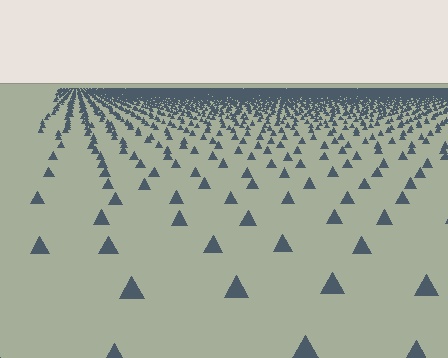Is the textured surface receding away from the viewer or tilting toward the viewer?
The surface is receding away from the viewer. Texture elements get smaller and denser toward the top.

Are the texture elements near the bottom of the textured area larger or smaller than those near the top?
Larger. Near the bottom, elements are closer to the viewer and appear at a bigger on-screen size.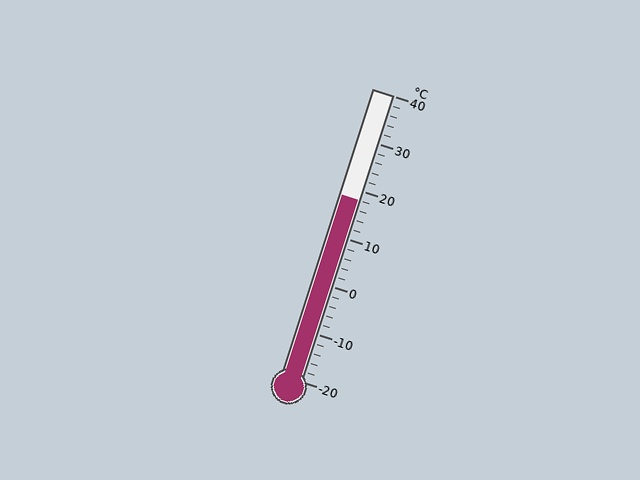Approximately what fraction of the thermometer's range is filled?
The thermometer is filled to approximately 65% of its range.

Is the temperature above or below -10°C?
The temperature is above -10°C.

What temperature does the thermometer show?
The thermometer shows approximately 18°C.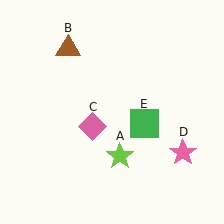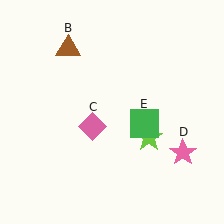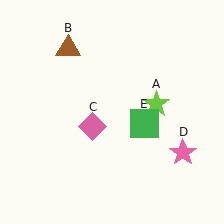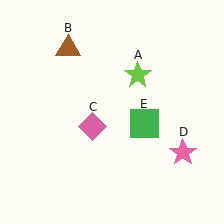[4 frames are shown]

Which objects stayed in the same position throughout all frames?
Brown triangle (object B) and pink diamond (object C) and pink star (object D) and green square (object E) remained stationary.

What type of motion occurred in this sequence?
The lime star (object A) rotated counterclockwise around the center of the scene.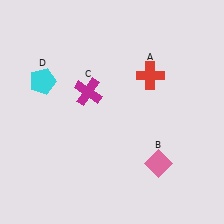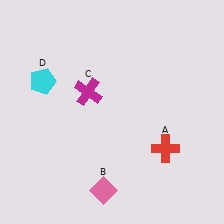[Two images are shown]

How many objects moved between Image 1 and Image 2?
2 objects moved between the two images.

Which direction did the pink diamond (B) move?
The pink diamond (B) moved left.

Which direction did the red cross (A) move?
The red cross (A) moved down.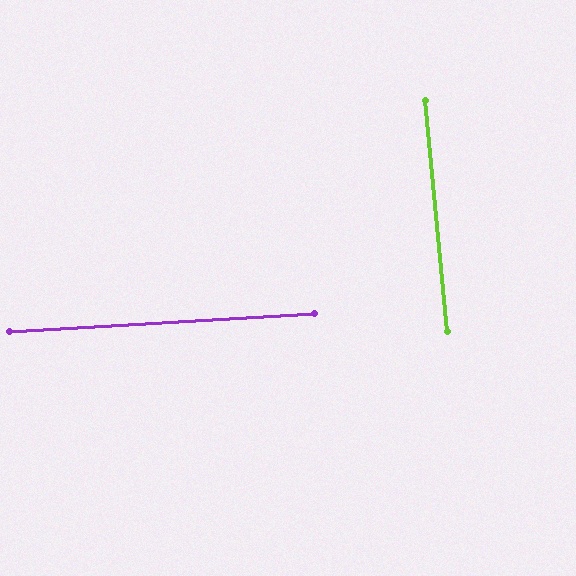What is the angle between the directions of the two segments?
Approximately 88 degrees.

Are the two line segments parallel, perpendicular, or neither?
Perpendicular — they meet at approximately 88°.